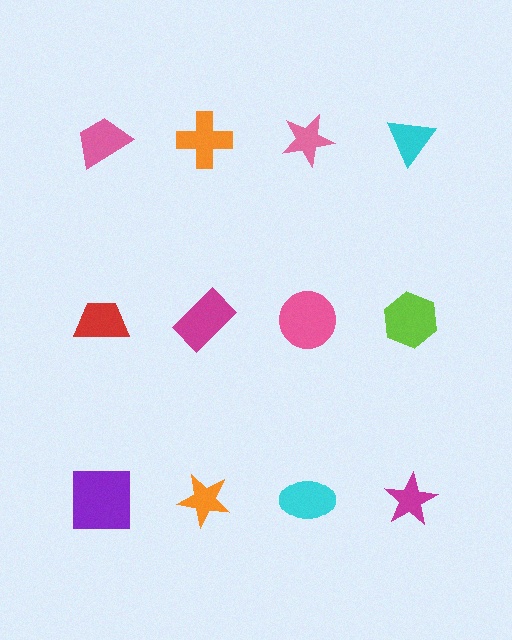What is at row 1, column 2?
An orange cross.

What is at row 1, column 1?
A pink trapezoid.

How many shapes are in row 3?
4 shapes.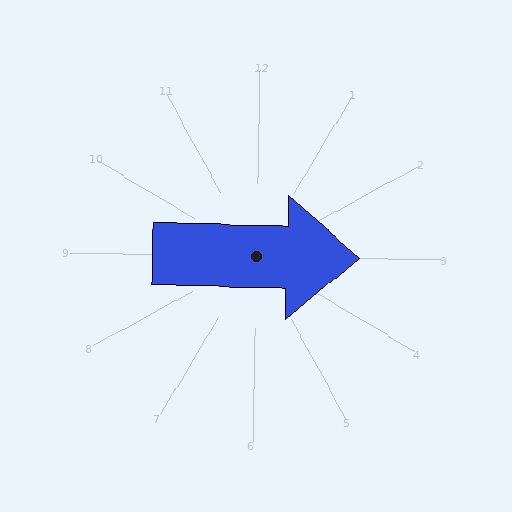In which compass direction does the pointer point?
East.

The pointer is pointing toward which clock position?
Roughly 3 o'clock.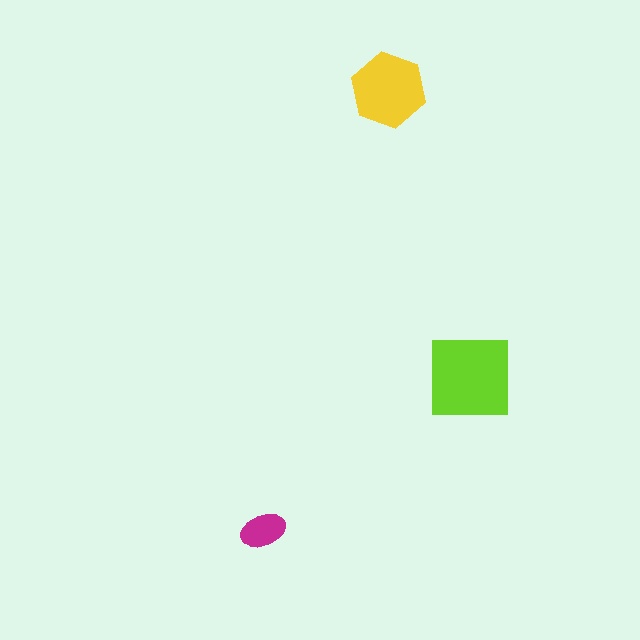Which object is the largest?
The lime square.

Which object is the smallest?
The magenta ellipse.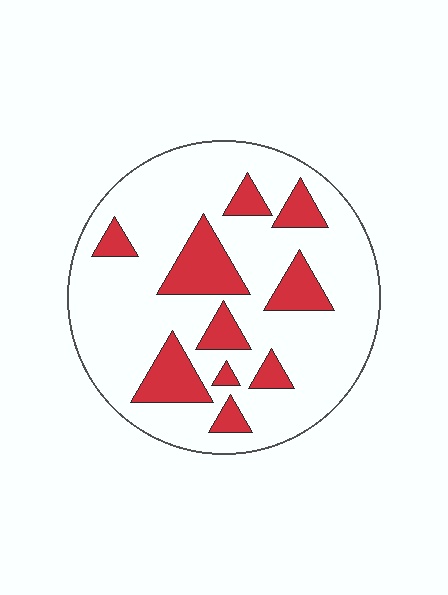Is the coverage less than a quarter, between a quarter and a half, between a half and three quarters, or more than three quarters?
Less than a quarter.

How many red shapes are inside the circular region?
10.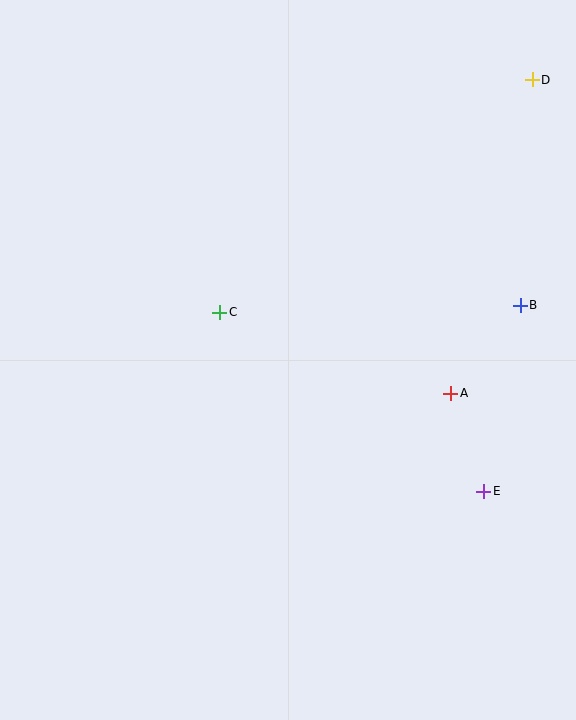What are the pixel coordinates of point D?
Point D is at (532, 80).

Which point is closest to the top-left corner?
Point C is closest to the top-left corner.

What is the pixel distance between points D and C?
The distance between D and C is 390 pixels.